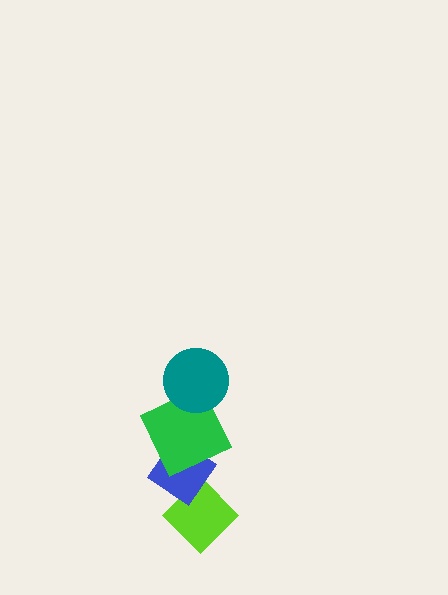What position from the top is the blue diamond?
The blue diamond is 3rd from the top.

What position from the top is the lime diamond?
The lime diamond is 4th from the top.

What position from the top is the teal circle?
The teal circle is 1st from the top.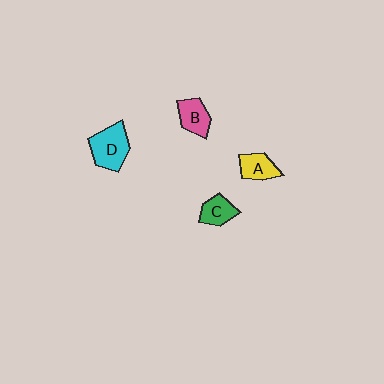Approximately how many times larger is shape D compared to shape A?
Approximately 1.6 times.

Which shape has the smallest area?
Shape C (green).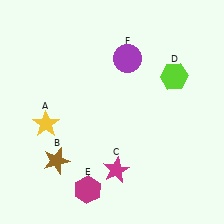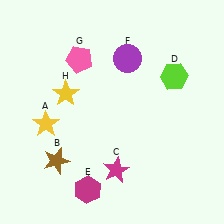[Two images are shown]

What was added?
A pink pentagon (G), a yellow star (H) were added in Image 2.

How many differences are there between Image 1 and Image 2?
There are 2 differences between the two images.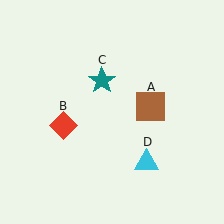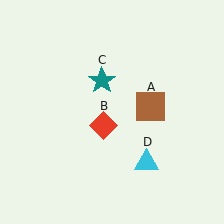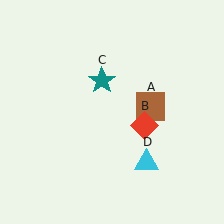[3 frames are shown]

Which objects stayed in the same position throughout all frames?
Brown square (object A) and teal star (object C) and cyan triangle (object D) remained stationary.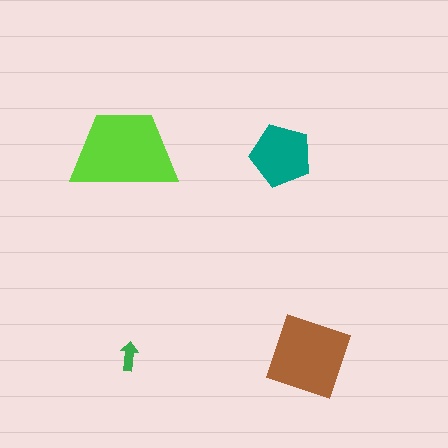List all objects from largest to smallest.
The lime trapezoid, the brown square, the teal pentagon, the green arrow.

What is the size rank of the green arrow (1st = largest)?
4th.